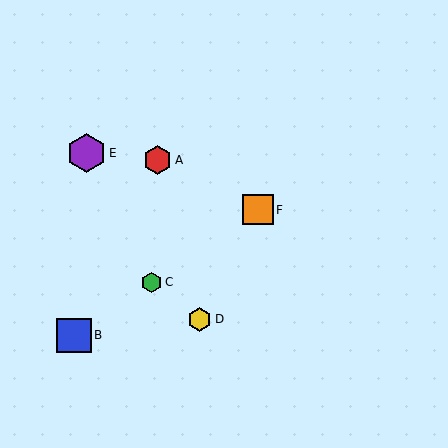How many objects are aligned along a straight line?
3 objects (B, C, F) are aligned along a straight line.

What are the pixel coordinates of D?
Object D is at (200, 319).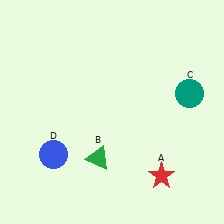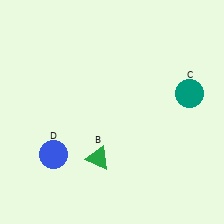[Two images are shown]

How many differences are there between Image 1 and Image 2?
There is 1 difference between the two images.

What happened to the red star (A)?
The red star (A) was removed in Image 2. It was in the bottom-right area of Image 1.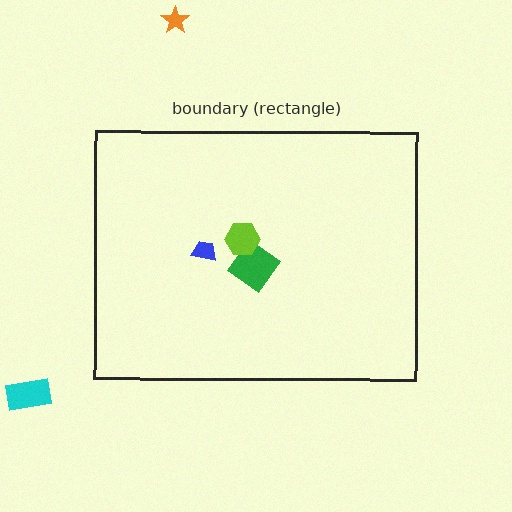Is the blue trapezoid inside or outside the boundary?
Inside.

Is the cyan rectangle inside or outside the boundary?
Outside.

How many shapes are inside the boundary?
3 inside, 2 outside.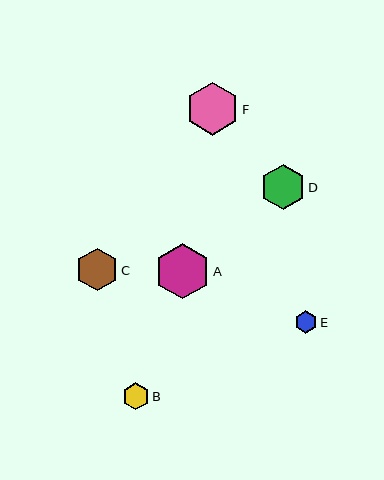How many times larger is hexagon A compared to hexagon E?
Hexagon A is approximately 2.4 times the size of hexagon E.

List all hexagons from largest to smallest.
From largest to smallest: A, F, D, C, B, E.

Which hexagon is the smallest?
Hexagon E is the smallest with a size of approximately 22 pixels.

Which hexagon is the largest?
Hexagon A is the largest with a size of approximately 55 pixels.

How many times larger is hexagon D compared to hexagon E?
Hexagon D is approximately 2.0 times the size of hexagon E.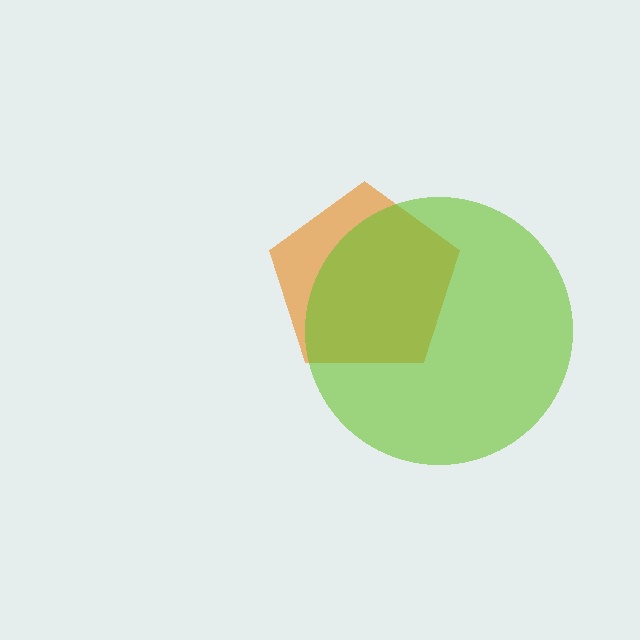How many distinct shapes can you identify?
There are 2 distinct shapes: an orange pentagon, a lime circle.